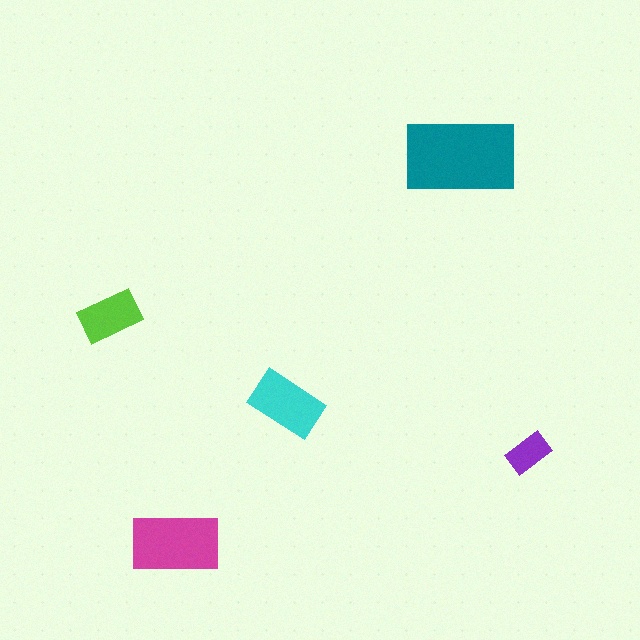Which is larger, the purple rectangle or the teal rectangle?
The teal one.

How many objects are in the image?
There are 5 objects in the image.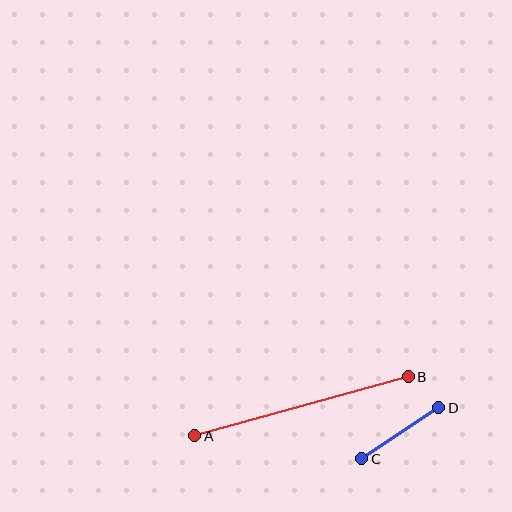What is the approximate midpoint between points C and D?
The midpoint is at approximately (400, 433) pixels.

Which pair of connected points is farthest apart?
Points A and B are farthest apart.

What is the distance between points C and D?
The distance is approximately 92 pixels.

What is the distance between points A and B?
The distance is approximately 222 pixels.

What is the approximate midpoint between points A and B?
The midpoint is at approximately (302, 406) pixels.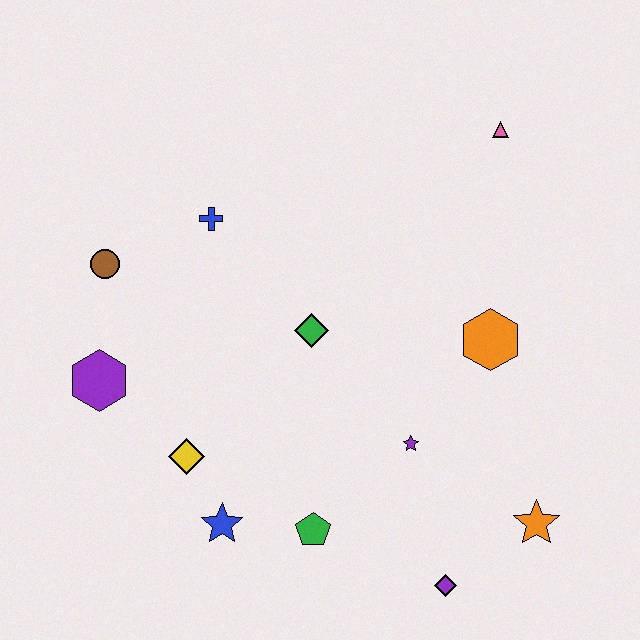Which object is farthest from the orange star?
The brown circle is farthest from the orange star.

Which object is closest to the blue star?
The yellow diamond is closest to the blue star.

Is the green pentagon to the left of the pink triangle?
Yes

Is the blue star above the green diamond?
No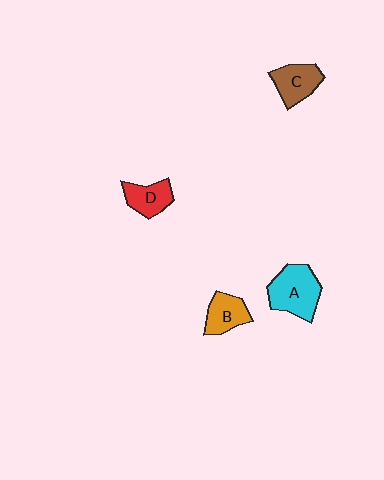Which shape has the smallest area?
Shape D (red).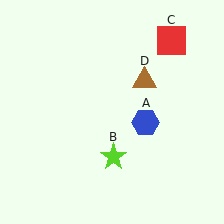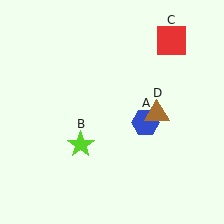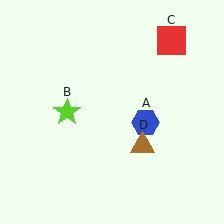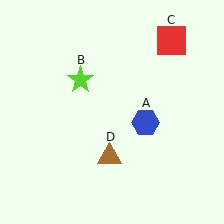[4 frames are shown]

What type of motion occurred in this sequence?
The lime star (object B), brown triangle (object D) rotated clockwise around the center of the scene.